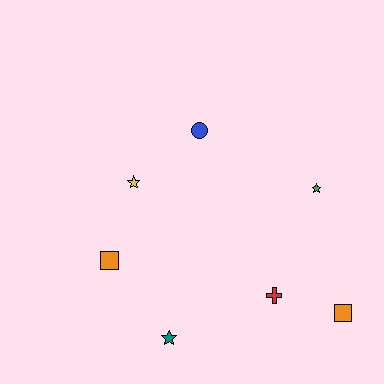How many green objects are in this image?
There is 1 green object.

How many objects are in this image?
There are 7 objects.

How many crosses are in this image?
There is 1 cross.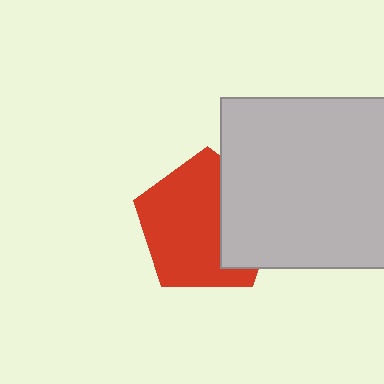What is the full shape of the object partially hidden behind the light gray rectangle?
The partially hidden object is a red pentagon.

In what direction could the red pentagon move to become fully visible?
The red pentagon could move left. That would shift it out from behind the light gray rectangle entirely.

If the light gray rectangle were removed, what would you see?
You would see the complete red pentagon.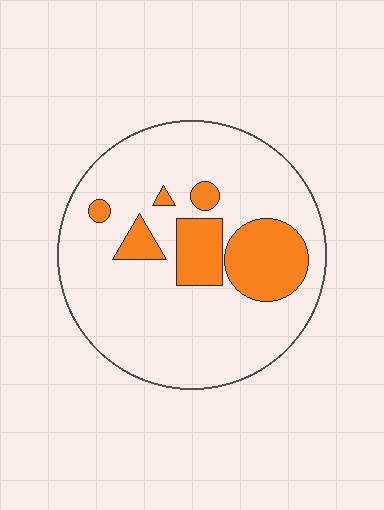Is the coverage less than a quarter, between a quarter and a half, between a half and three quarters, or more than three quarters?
Less than a quarter.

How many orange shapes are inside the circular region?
6.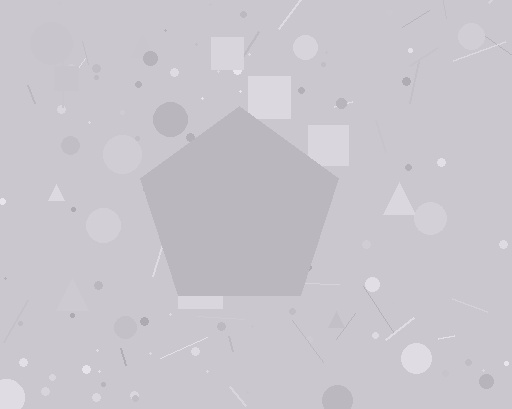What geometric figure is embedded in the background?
A pentagon is embedded in the background.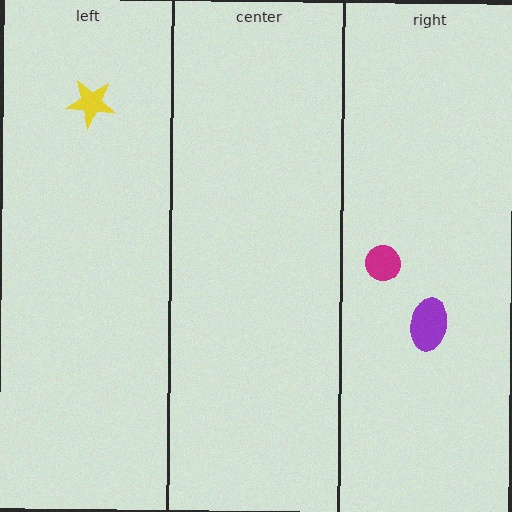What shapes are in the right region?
The magenta circle, the purple ellipse.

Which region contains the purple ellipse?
The right region.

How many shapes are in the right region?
2.